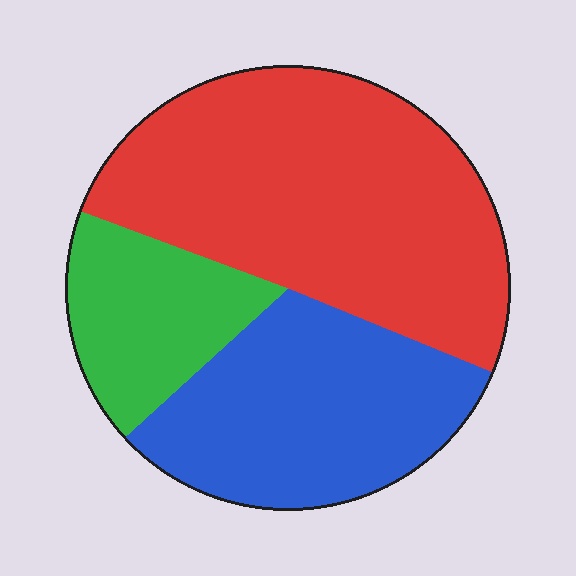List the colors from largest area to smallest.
From largest to smallest: red, blue, green.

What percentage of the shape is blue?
Blue covers about 30% of the shape.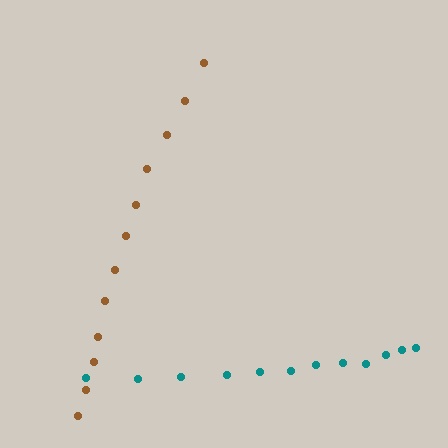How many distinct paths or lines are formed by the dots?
There are 2 distinct paths.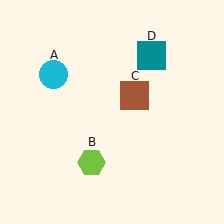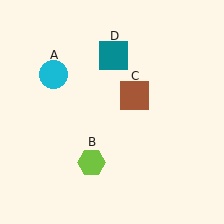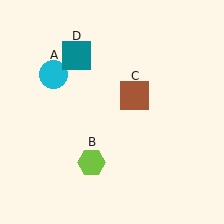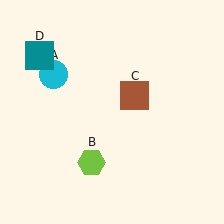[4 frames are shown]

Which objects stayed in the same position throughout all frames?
Cyan circle (object A) and lime hexagon (object B) and brown square (object C) remained stationary.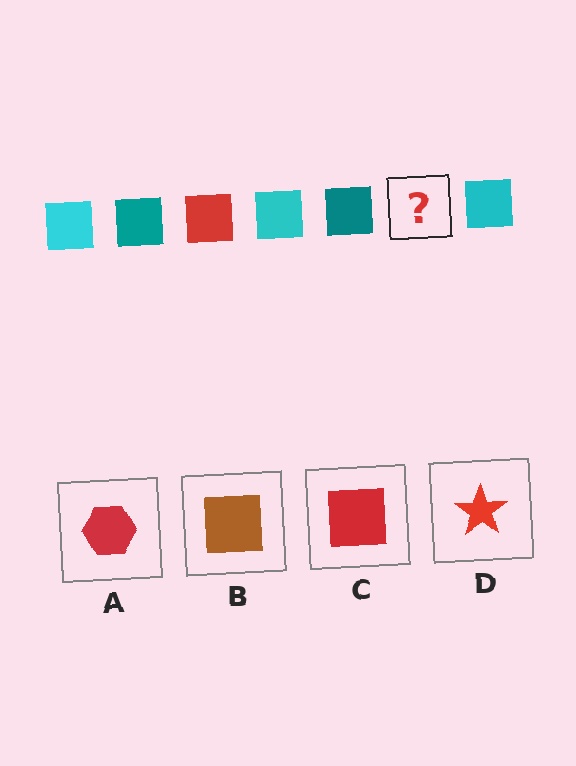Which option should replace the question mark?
Option C.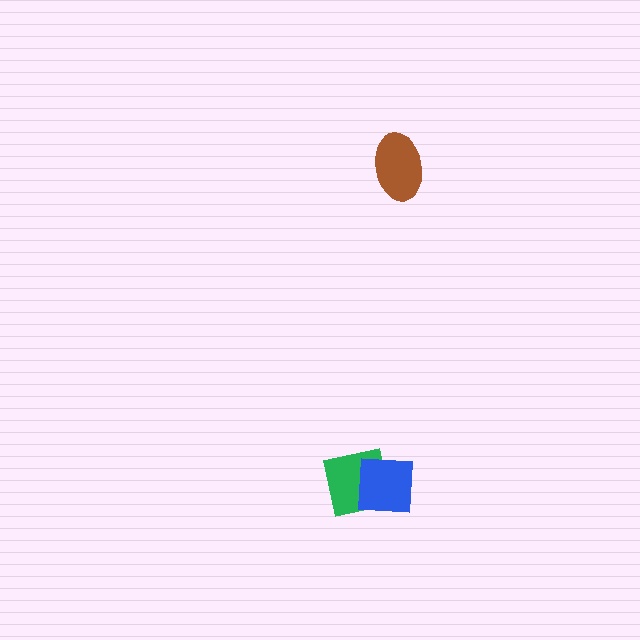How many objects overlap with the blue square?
1 object overlaps with the blue square.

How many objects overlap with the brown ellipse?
0 objects overlap with the brown ellipse.